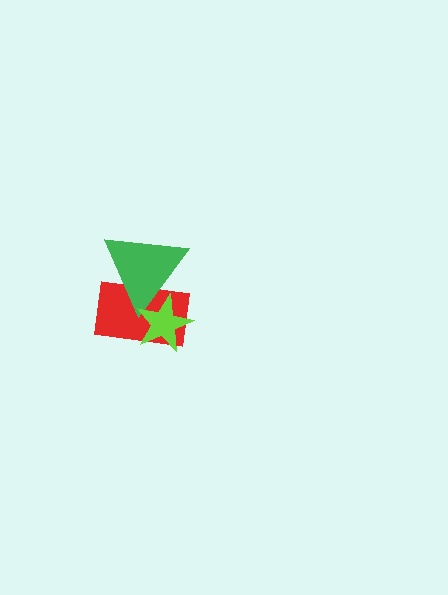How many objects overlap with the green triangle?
2 objects overlap with the green triangle.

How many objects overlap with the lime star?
2 objects overlap with the lime star.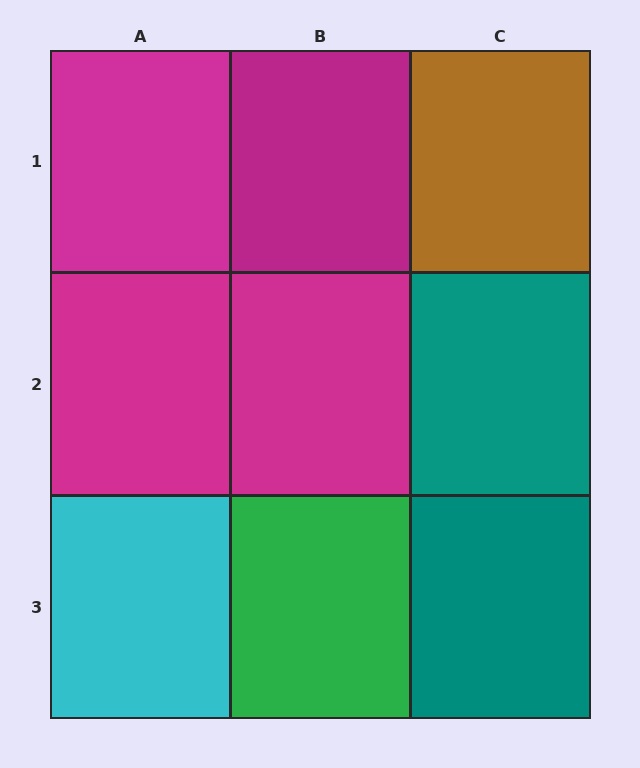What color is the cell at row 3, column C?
Teal.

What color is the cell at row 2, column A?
Magenta.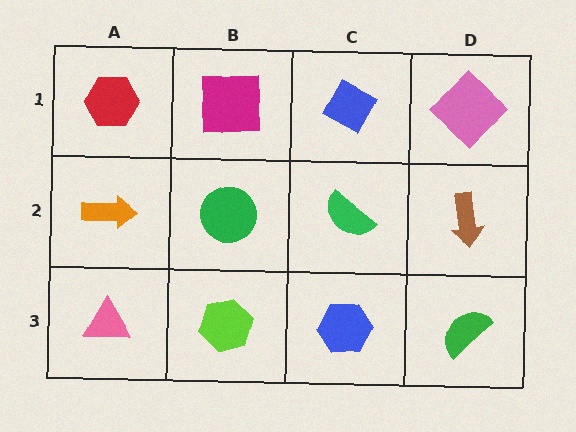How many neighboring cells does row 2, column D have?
3.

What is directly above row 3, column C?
A green semicircle.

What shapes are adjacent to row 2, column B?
A magenta square (row 1, column B), a lime hexagon (row 3, column B), an orange arrow (row 2, column A), a green semicircle (row 2, column C).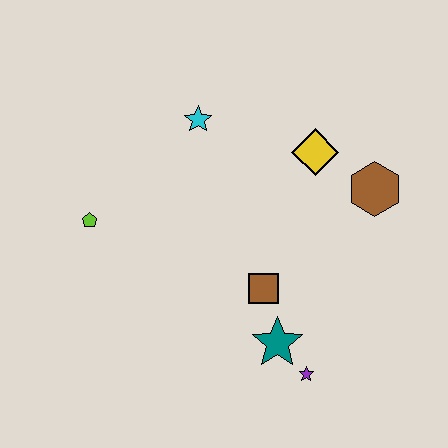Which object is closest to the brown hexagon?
The yellow diamond is closest to the brown hexagon.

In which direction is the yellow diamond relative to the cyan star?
The yellow diamond is to the right of the cyan star.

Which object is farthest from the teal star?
The cyan star is farthest from the teal star.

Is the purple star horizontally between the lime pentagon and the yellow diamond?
Yes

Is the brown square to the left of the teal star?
Yes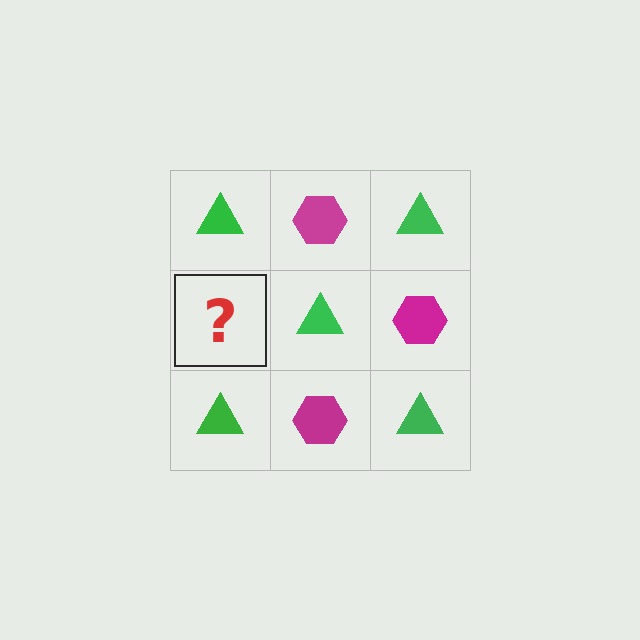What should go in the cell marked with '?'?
The missing cell should contain a magenta hexagon.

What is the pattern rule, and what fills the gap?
The rule is that it alternates green triangle and magenta hexagon in a checkerboard pattern. The gap should be filled with a magenta hexagon.